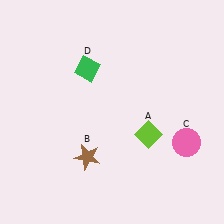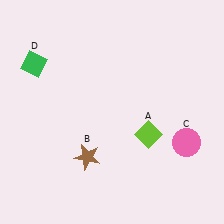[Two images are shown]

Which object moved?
The green diamond (D) moved left.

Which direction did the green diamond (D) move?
The green diamond (D) moved left.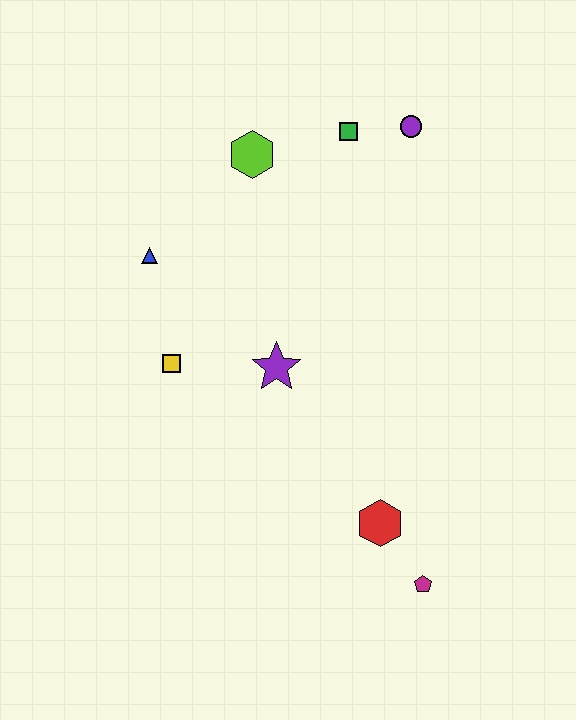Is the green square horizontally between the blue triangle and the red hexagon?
Yes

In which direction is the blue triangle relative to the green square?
The blue triangle is to the left of the green square.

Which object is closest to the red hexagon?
The magenta pentagon is closest to the red hexagon.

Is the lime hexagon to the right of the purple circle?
No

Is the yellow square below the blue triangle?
Yes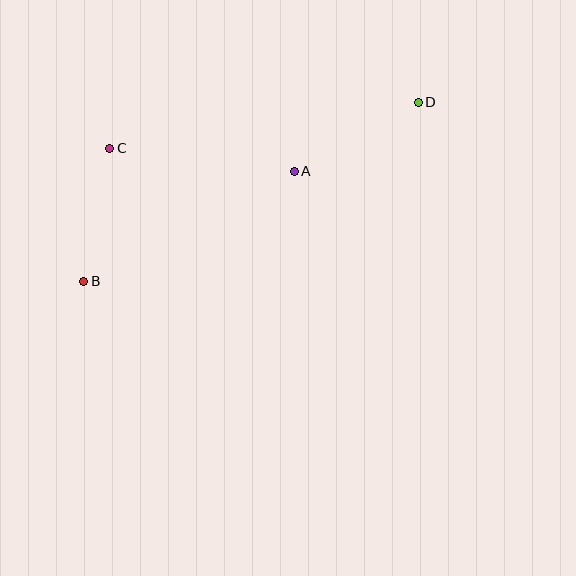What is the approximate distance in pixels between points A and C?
The distance between A and C is approximately 186 pixels.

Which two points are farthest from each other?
Points B and D are farthest from each other.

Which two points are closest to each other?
Points B and C are closest to each other.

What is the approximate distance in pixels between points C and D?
The distance between C and D is approximately 312 pixels.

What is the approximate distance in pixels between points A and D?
The distance between A and D is approximately 142 pixels.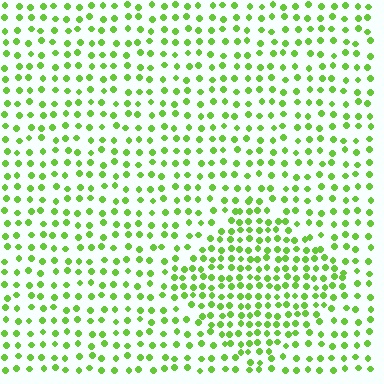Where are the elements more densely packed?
The elements are more densely packed inside the diamond boundary.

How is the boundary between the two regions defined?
The boundary is defined by a change in element density (approximately 1.7x ratio). All elements are the same color, size, and shape.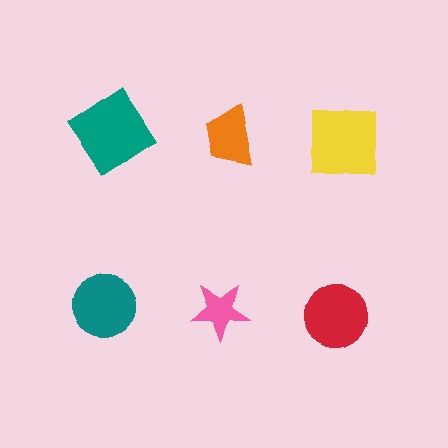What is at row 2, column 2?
A pink star.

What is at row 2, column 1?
A teal circle.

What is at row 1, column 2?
An orange trapezoid.